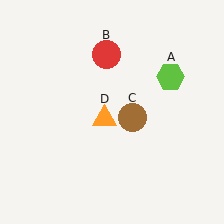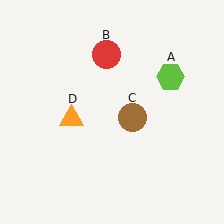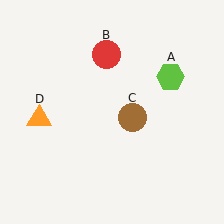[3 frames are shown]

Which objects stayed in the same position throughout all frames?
Lime hexagon (object A) and red circle (object B) and brown circle (object C) remained stationary.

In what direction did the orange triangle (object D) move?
The orange triangle (object D) moved left.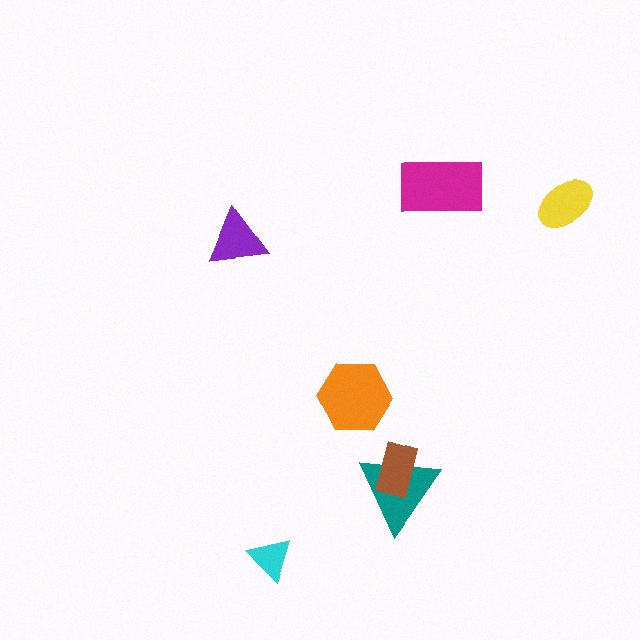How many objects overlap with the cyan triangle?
0 objects overlap with the cyan triangle.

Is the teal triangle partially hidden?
Yes, it is partially covered by another shape.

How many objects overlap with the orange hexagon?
0 objects overlap with the orange hexagon.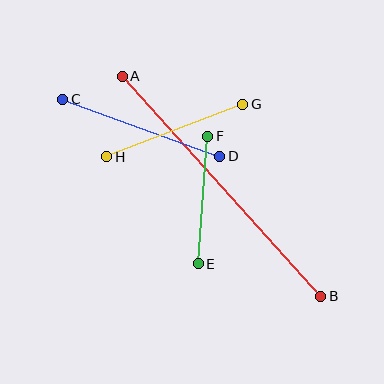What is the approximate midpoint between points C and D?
The midpoint is at approximately (141, 128) pixels.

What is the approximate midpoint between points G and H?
The midpoint is at approximately (175, 131) pixels.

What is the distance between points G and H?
The distance is approximately 146 pixels.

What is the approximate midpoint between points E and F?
The midpoint is at approximately (203, 200) pixels.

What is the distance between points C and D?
The distance is approximately 167 pixels.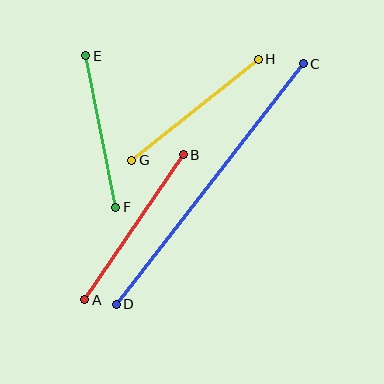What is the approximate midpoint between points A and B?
The midpoint is at approximately (134, 227) pixels.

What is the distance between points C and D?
The distance is approximately 305 pixels.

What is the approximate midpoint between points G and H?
The midpoint is at approximately (195, 110) pixels.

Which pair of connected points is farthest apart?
Points C and D are farthest apart.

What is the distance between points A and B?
The distance is approximately 176 pixels.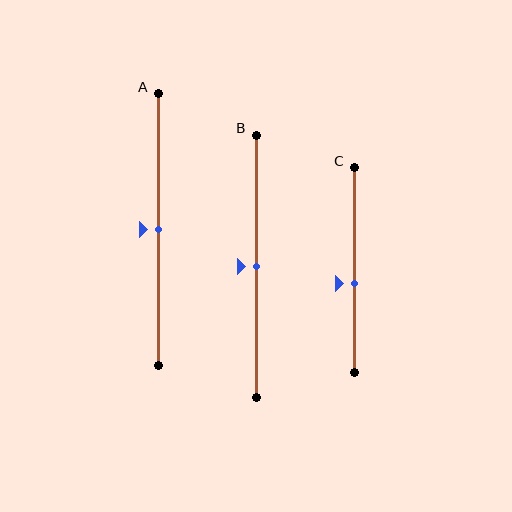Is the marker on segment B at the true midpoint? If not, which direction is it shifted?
Yes, the marker on segment B is at the true midpoint.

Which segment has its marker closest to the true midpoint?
Segment A has its marker closest to the true midpoint.